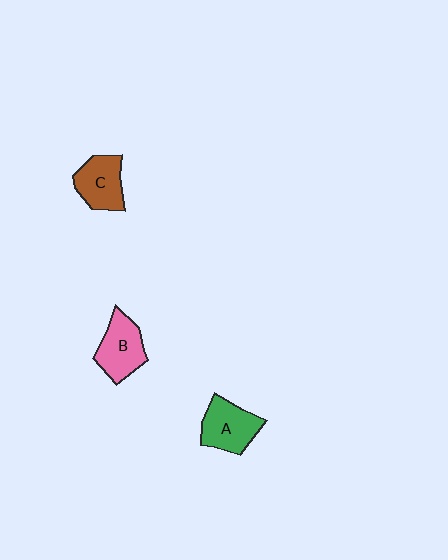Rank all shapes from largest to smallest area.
From largest to smallest: A (green), B (pink), C (brown).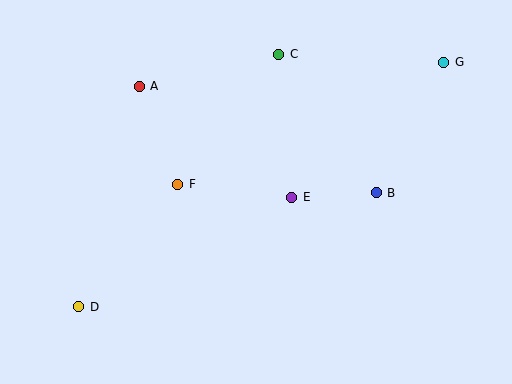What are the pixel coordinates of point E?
Point E is at (292, 197).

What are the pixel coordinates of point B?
Point B is at (376, 193).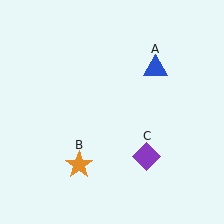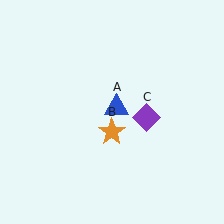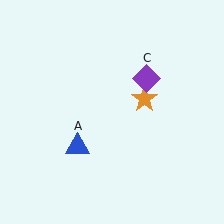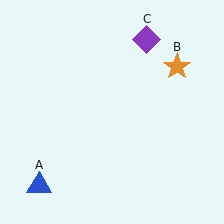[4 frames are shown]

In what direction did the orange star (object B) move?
The orange star (object B) moved up and to the right.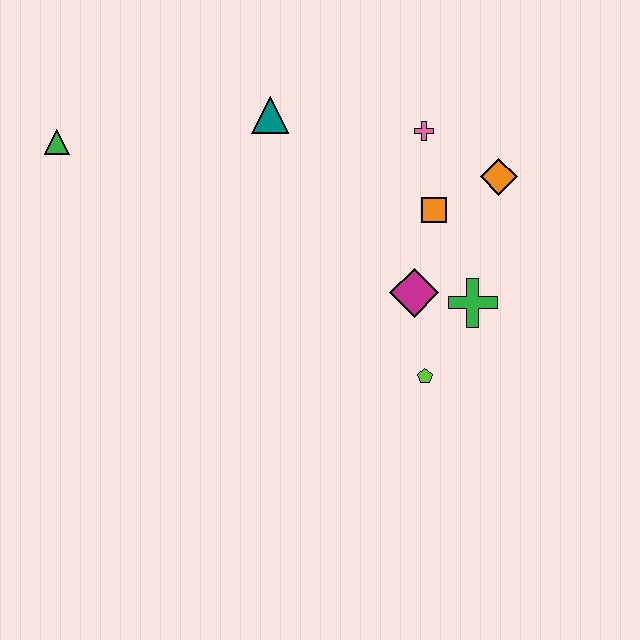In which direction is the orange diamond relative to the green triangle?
The orange diamond is to the right of the green triangle.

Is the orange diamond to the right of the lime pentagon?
Yes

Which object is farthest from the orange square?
The green triangle is farthest from the orange square.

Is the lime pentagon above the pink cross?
No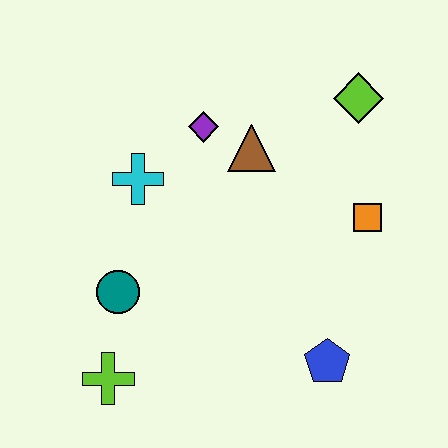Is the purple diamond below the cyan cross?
No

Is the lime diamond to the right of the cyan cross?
Yes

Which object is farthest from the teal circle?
The lime diamond is farthest from the teal circle.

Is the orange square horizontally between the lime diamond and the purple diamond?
No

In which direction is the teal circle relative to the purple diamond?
The teal circle is below the purple diamond.